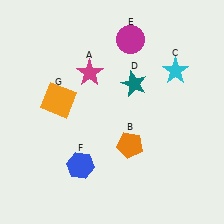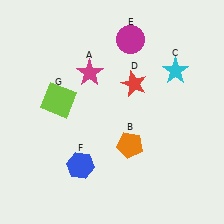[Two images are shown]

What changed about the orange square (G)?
In Image 1, G is orange. In Image 2, it changed to lime.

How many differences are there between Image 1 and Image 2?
There are 2 differences between the two images.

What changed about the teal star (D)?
In Image 1, D is teal. In Image 2, it changed to red.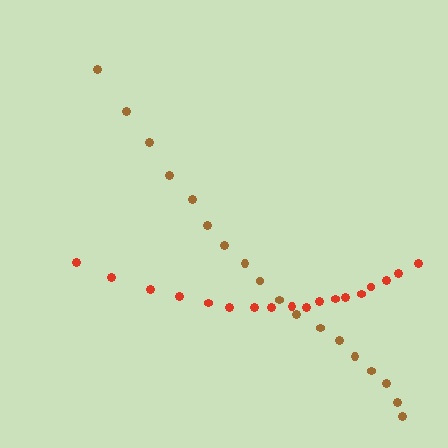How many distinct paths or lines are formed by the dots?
There are 2 distinct paths.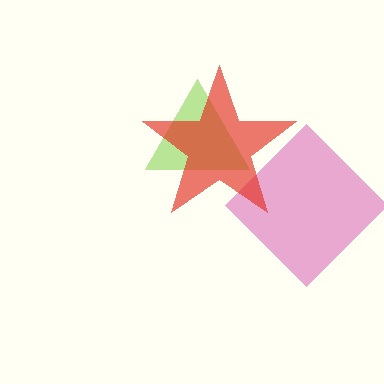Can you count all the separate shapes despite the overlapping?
Yes, there are 3 separate shapes.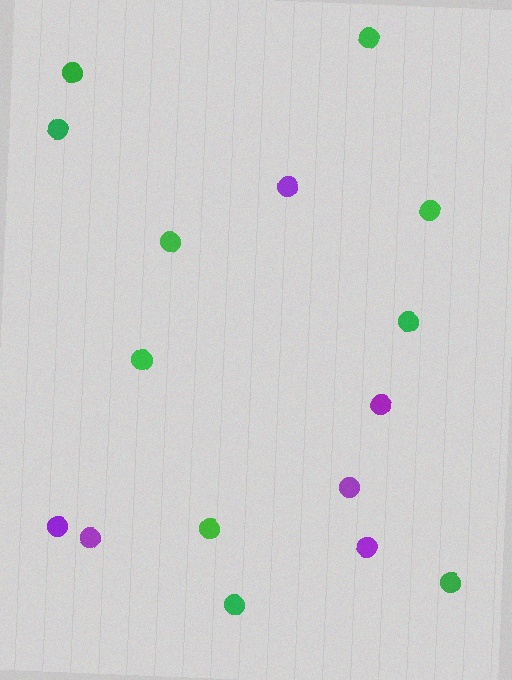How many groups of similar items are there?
There are 2 groups: one group of green circles (10) and one group of purple circles (6).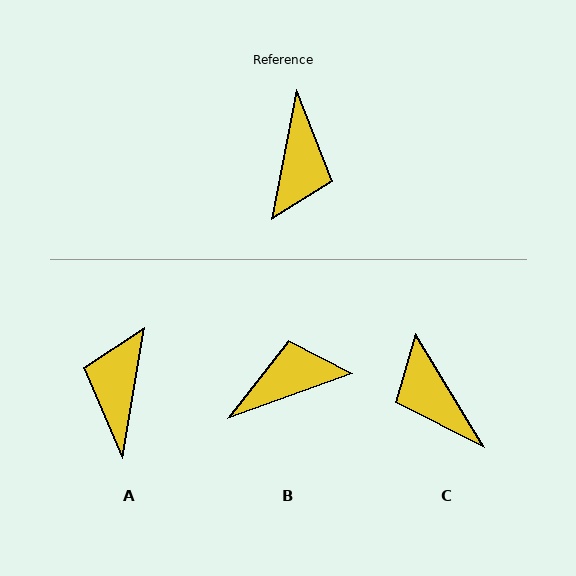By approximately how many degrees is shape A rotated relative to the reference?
Approximately 179 degrees clockwise.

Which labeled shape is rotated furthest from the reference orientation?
A, about 179 degrees away.